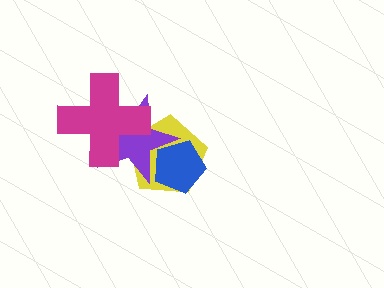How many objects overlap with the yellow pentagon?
3 objects overlap with the yellow pentagon.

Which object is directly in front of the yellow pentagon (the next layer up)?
The purple star is directly in front of the yellow pentagon.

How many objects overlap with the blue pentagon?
2 objects overlap with the blue pentagon.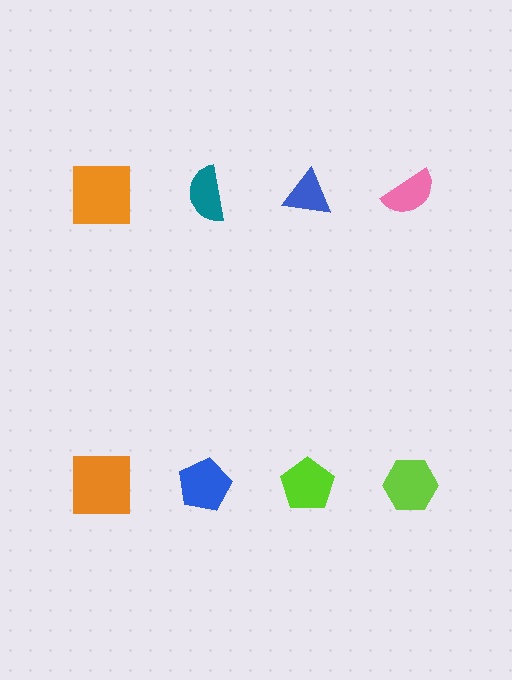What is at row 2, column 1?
An orange square.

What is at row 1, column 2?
A teal semicircle.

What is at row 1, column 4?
A pink semicircle.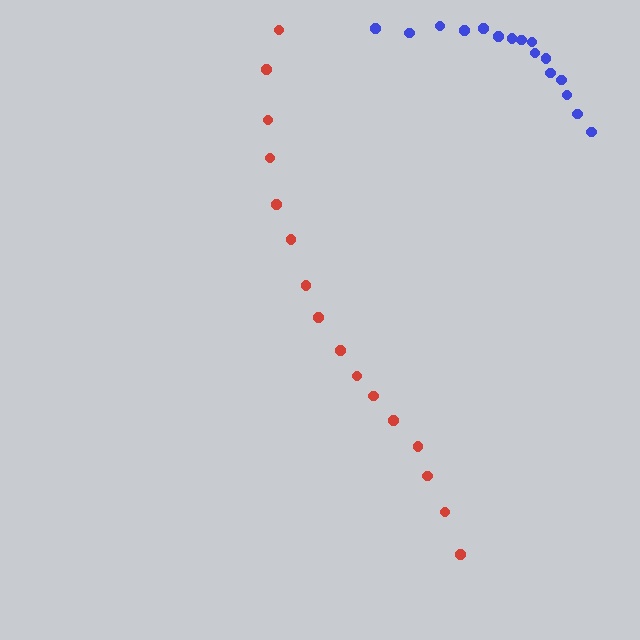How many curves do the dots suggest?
There are 2 distinct paths.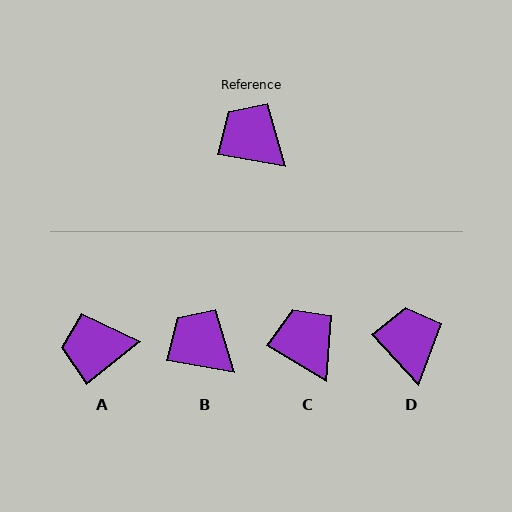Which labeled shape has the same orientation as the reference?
B.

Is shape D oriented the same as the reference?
No, it is off by about 37 degrees.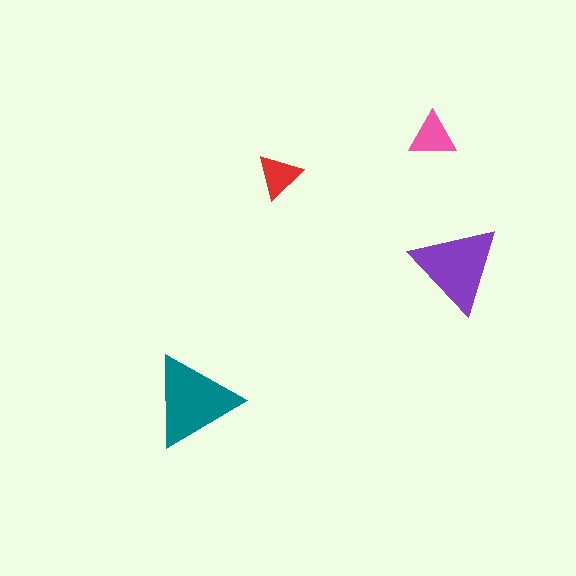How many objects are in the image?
There are 4 objects in the image.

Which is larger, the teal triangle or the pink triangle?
The teal one.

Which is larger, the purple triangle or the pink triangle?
The purple one.